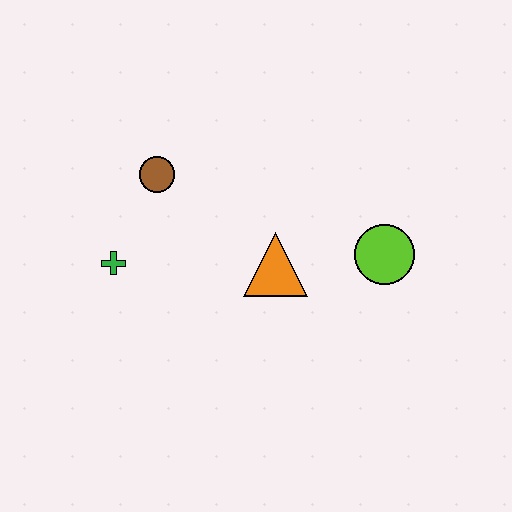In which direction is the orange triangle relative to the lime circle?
The orange triangle is to the left of the lime circle.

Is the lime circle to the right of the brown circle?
Yes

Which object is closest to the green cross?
The brown circle is closest to the green cross.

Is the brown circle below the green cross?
No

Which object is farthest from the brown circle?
The lime circle is farthest from the brown circle.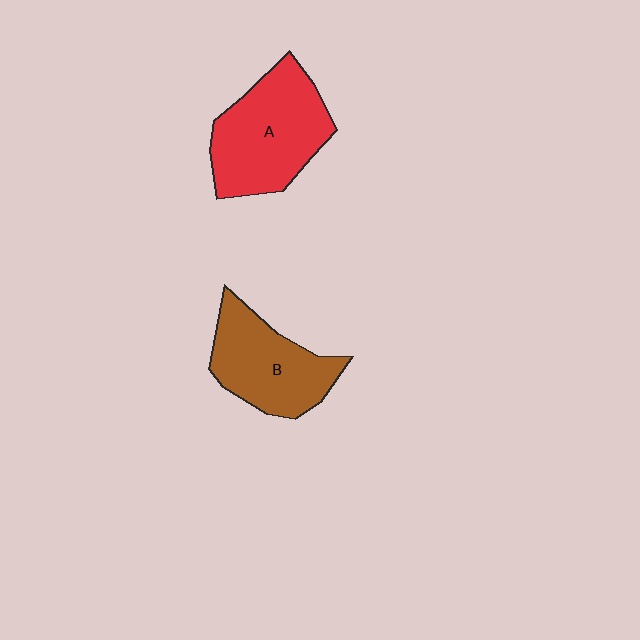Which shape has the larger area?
Shape A (red).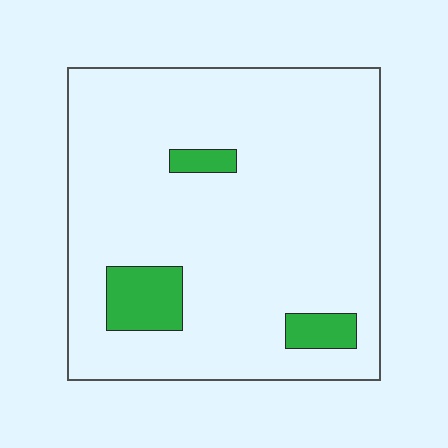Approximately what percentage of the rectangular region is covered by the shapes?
Approximately 10%.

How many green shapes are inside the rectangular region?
3.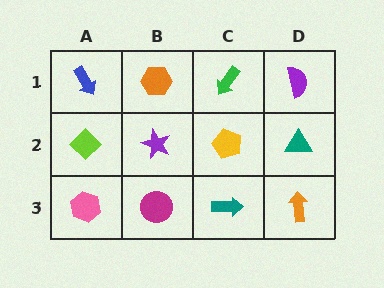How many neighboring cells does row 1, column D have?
2.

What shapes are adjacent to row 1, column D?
A teal triangle (row 2, column D), a green arrow (row 1, column C).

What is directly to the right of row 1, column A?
An orange hexagon.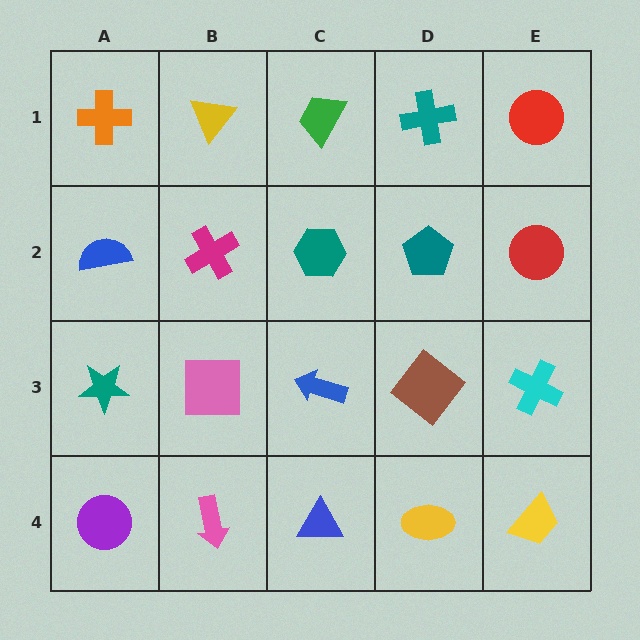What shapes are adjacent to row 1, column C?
A teal hexagon (row 2, column C), a yellow triangle (row 1, column B), a teal cross (row 1, column D).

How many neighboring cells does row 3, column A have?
3.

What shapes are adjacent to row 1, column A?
A blue semicircle (row 2, column A), a yellow triangle (row 1, column B).